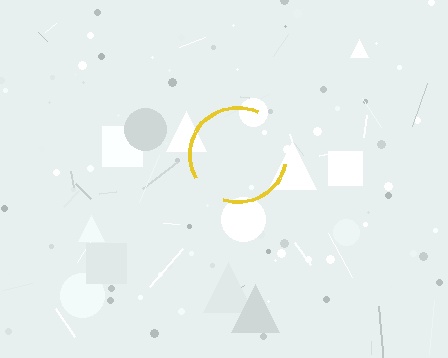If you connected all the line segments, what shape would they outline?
They would outline a circle.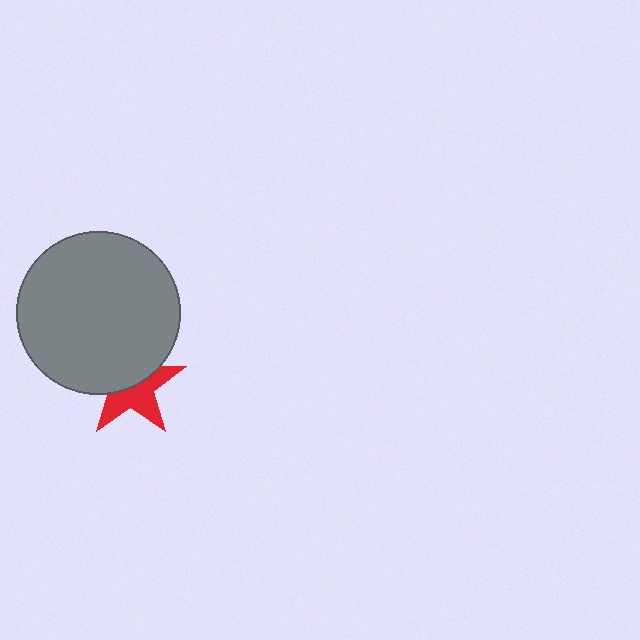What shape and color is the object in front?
The object in front is a gray circle.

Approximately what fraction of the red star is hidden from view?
Roughly 49% of the red star is hidden behind the gray circle.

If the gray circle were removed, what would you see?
You would see the complete red star.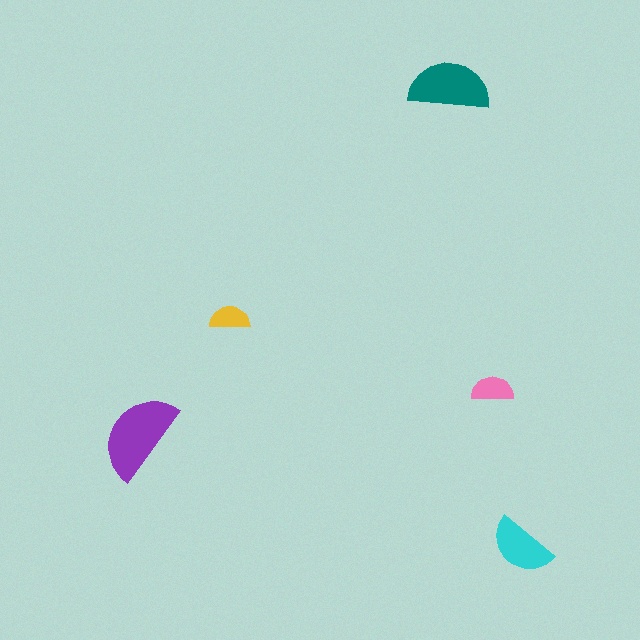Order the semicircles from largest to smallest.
the purple one, the teal one, the cyan one, the pink one, the yellow one.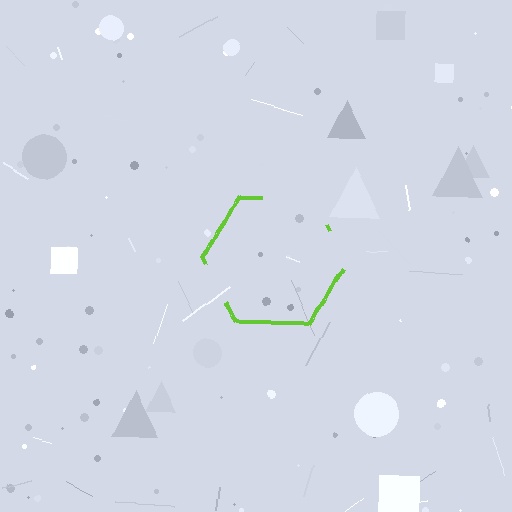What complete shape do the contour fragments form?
The contour fragments form a hexagon.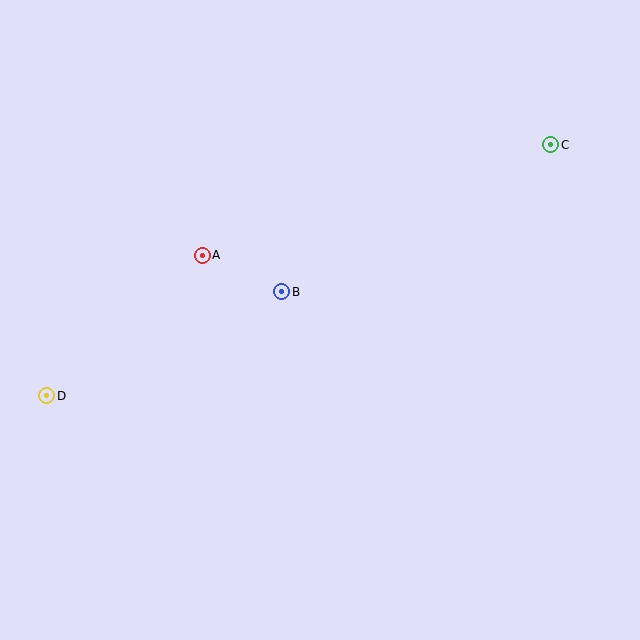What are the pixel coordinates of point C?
Point C is at (551, 145).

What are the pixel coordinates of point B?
Point B is at (282, 292).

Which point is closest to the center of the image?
Point B at (282, 292) is closest to the center.